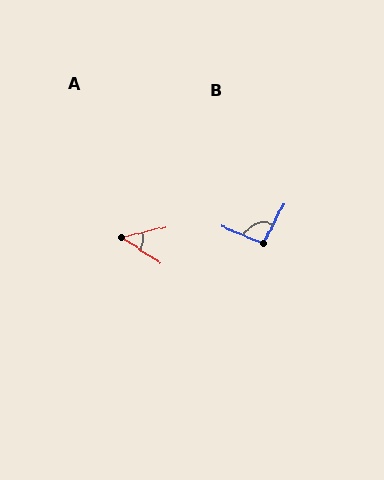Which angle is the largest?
B, at approximately 94 degrees.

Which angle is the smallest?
A, at approximately 46 degrees.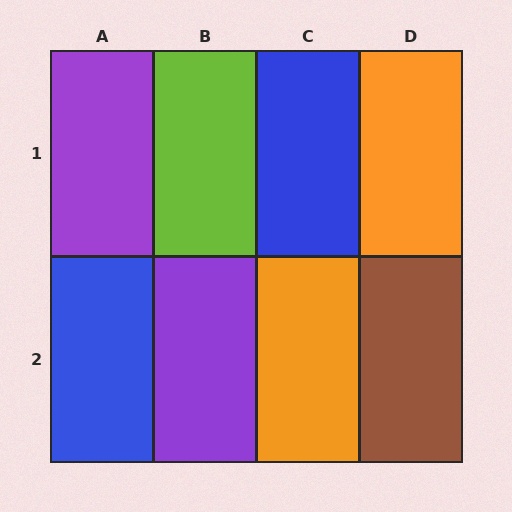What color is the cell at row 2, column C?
Orange.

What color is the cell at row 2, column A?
Blue.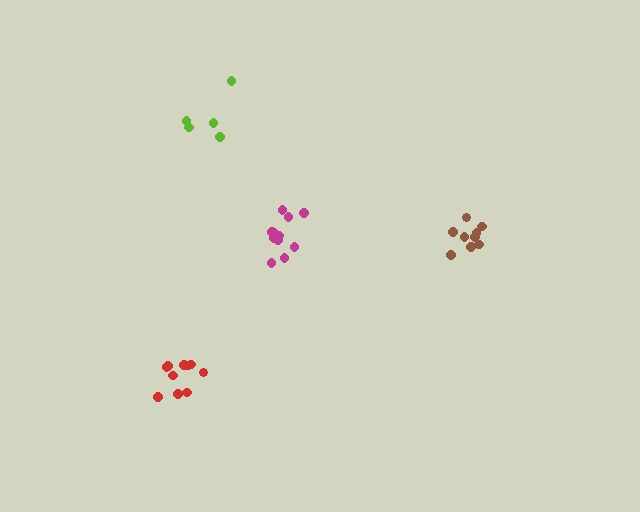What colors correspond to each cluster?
The clusters are colored: brown, red, magenta, lime.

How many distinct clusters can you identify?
There are 4 distinct clusters.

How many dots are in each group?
Group 1: 9 dots, Group 2: 10 dots, Group 3: 11 dots, Group 4: 5 dots (35 total).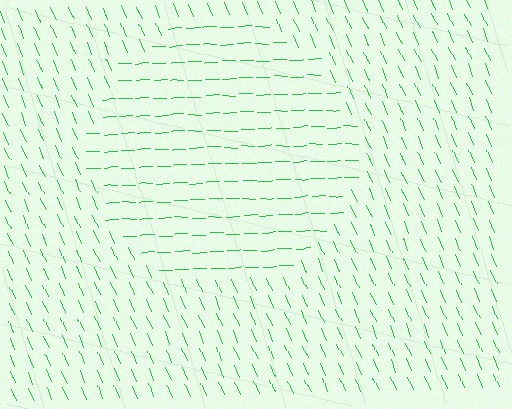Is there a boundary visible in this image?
Yes, there is a texture boundary formed by a change in line orientation.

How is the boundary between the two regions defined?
The boundary is defined purely by a change in line orientation (approximately 69 degrees difference). All lines are the same color and thickness.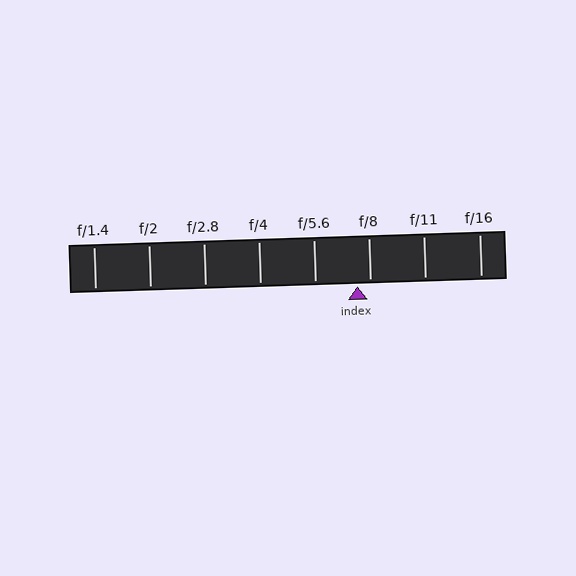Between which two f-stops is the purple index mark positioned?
The index mark is between f/5.6 and f/8.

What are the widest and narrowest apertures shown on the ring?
The widest aperture shown is f/1.4 and the narrowest is f/16.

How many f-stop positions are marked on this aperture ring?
There are 8 f-stop positions marked.